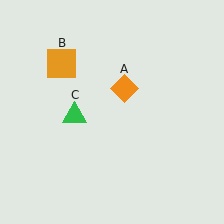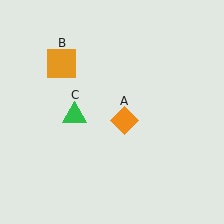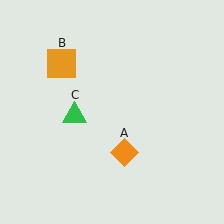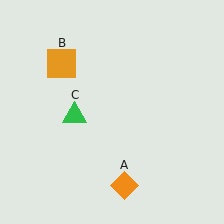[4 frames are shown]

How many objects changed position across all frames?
1 object changed position: orange diamond (object A).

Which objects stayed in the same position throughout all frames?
Orange square (object B) and green triangle (object C) remained stationary.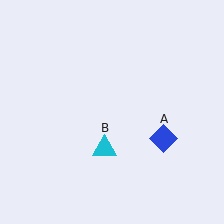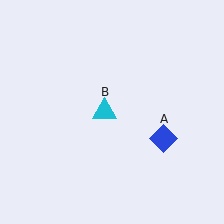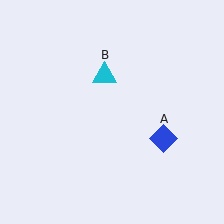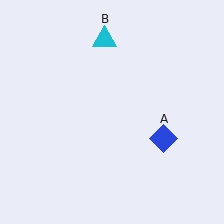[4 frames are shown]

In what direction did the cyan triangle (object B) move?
The cyan triangle (object B) moved up.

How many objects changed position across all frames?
1 object changed position: cyan triangle (object B).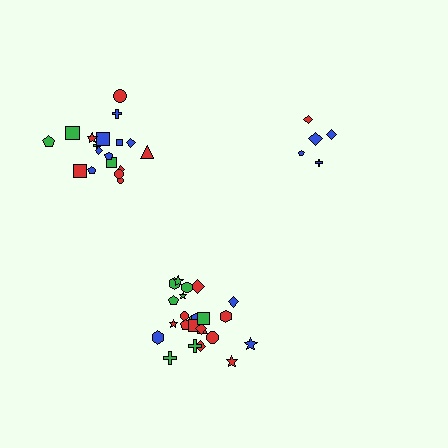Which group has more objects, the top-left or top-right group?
The top-left group.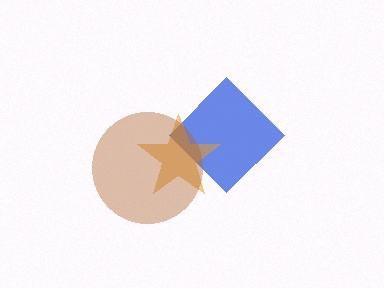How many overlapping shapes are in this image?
There are 3 overlapping shapes in the image.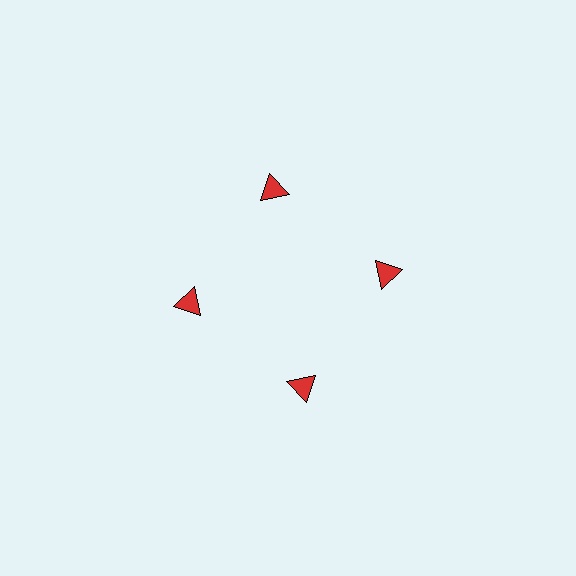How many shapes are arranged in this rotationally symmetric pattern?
There are 4 shapes, arranged in 4 groups of 1.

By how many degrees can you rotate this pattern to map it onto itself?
The pattern maps onto itself every 90 degrees of rotation.